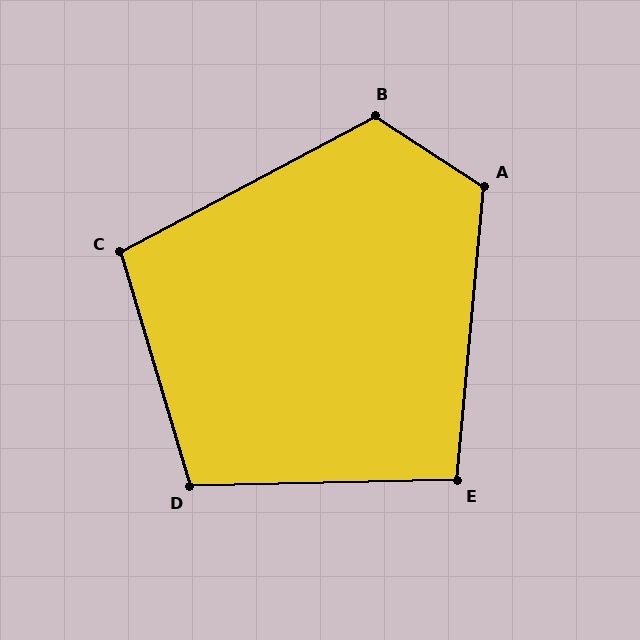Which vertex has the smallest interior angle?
E, at approximately 96 degrees.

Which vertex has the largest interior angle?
B, at approximately 119 degrees.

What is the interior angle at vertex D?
Approximately 105 degrees (obtuse).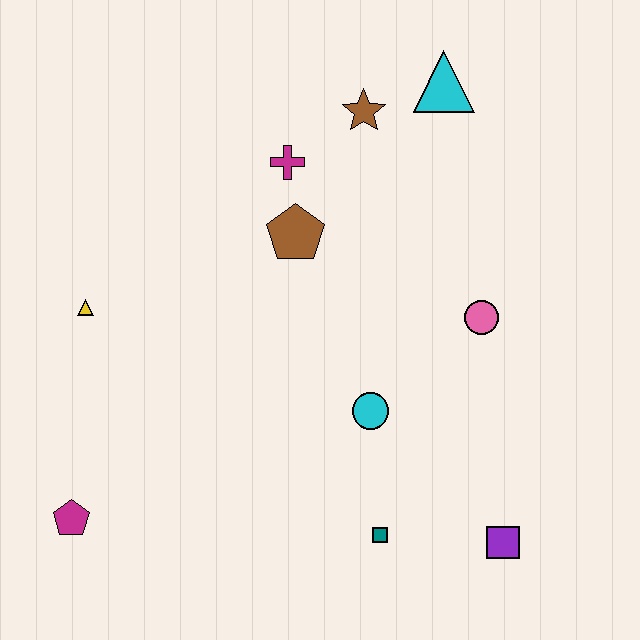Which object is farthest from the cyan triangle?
The magenta pentagon is farthest from the cyan triangle.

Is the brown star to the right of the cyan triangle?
No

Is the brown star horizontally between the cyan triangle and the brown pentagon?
Yes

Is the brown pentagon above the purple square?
Yes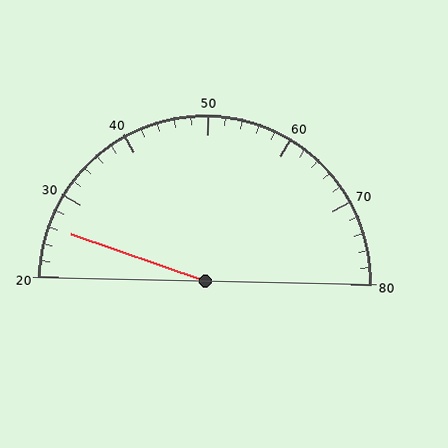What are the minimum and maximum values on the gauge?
The gauge ranges from 20 to 80.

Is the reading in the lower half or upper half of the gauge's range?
The reading is in the lower half of the range (20 to 80).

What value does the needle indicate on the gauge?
The needle indicates approximately 26.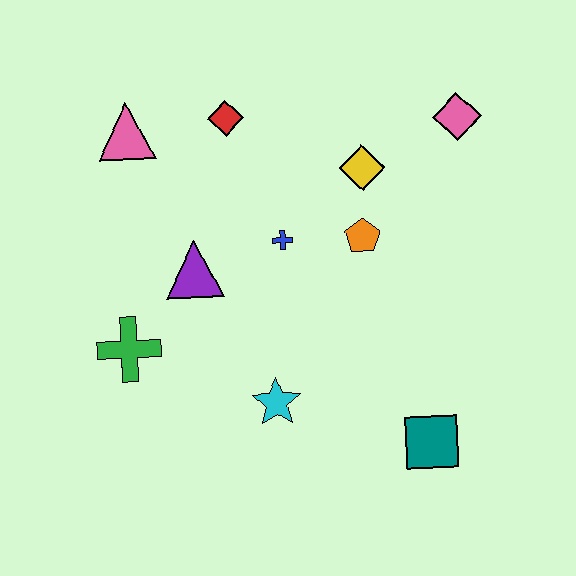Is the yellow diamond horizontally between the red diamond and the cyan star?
No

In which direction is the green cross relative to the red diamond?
The green cross is below the red diamond.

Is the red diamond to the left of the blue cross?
Yes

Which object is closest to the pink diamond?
The yellow diamond is closest to the pink diamond.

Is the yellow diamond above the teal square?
Yes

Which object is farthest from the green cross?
The pink diamond is farthest from the green cross.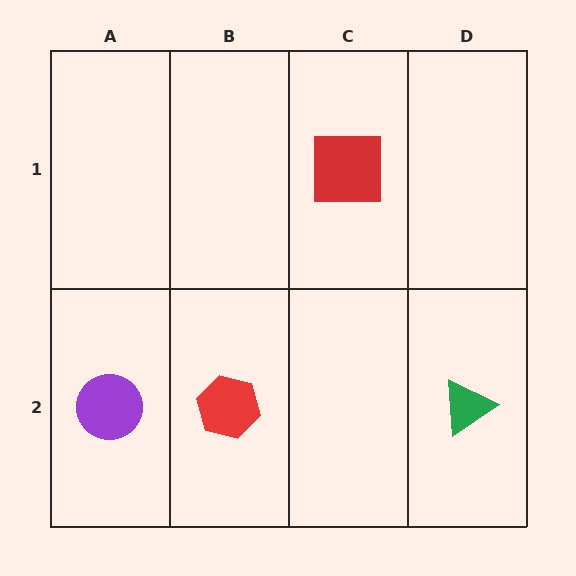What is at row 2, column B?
A red hexagon.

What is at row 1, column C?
A red square.